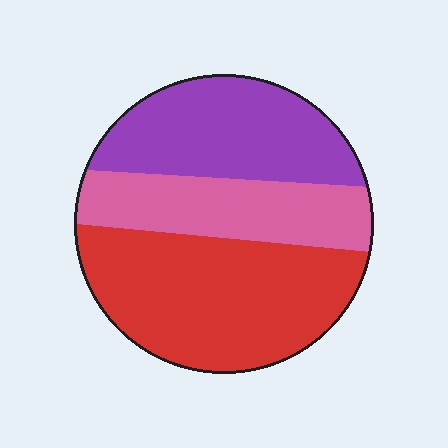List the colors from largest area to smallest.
From largest to smallest: red, purple, pink.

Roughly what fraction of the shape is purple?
Purple covers about 30% of the shape.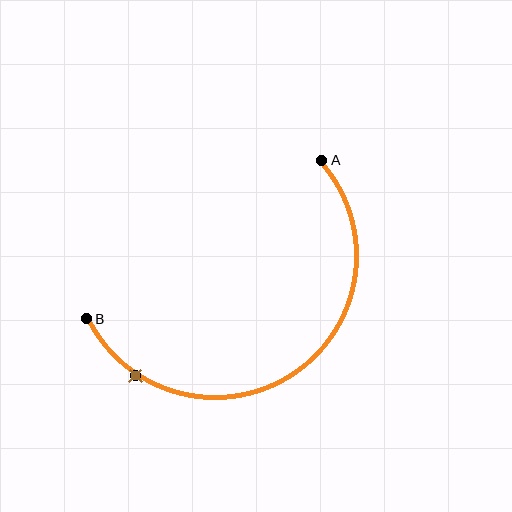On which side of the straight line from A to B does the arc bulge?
The arc bulges below and to the right of the straight line connecting A and B.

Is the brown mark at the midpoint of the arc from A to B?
No. The brown mark lies on the arc but is closer to endpoint B. The arc midpoint would be at the point on the curve equidistant along the arc from both A and B.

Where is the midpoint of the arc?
The arc midpoint is the point on the curve farthest from the straight line joining A and B. It sits below and to the right of that line.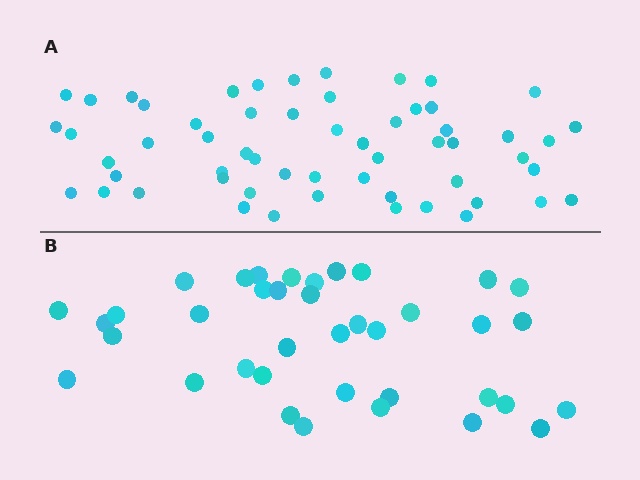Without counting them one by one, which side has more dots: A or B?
Region A (the top region) has more dots.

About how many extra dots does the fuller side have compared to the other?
Region A has approximately 20 more dots than region B.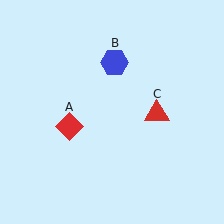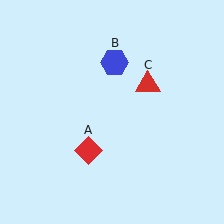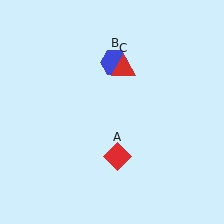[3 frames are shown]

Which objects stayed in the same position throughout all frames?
Blue hexagon (object B) remained stationary.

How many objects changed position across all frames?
2 objects changed position: red diamond (object A), red triangle (object C).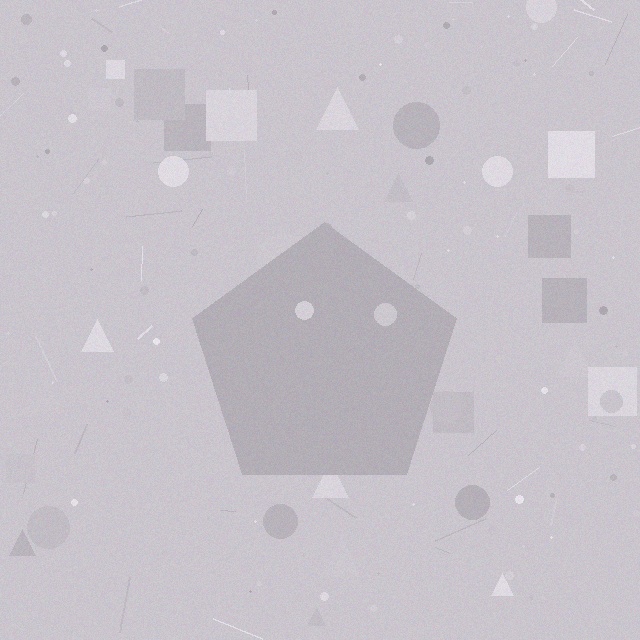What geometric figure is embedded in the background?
A pentagon is embedded in the background.